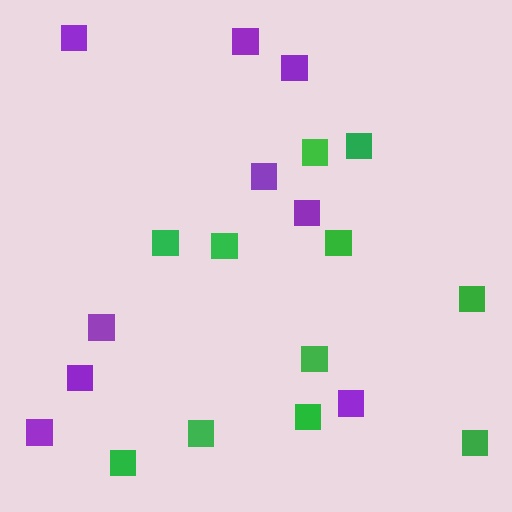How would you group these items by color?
There are 2 groups: one group of green squares (11) and one group of purple squares (9).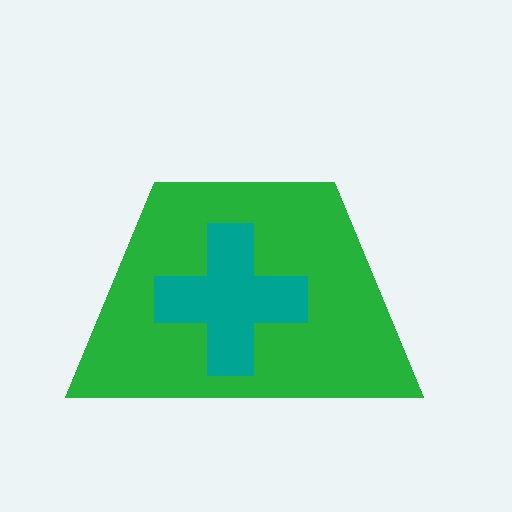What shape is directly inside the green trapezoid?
The teal cross.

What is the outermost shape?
The green trapezoid.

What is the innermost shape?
The teal cross.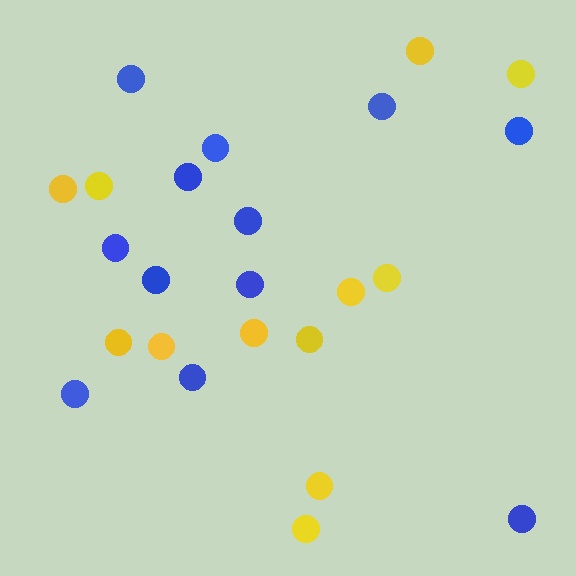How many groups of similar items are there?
There are 2 groups: one group of yellow circles (12) and one group of blue circles (12).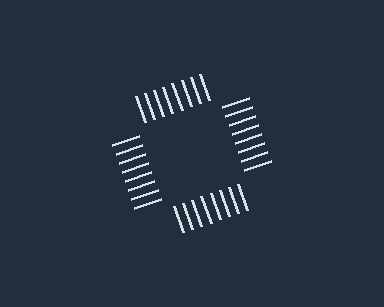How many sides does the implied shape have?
4 sides — the line-ends trace a square.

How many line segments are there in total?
32 — 8 along each of the 4 edges.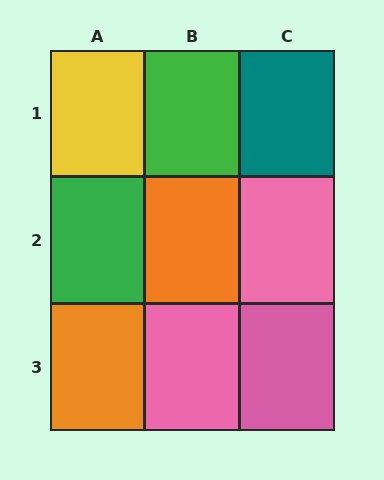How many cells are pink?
3 cells are pink.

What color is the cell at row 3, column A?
Orange.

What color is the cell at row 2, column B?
Orange.